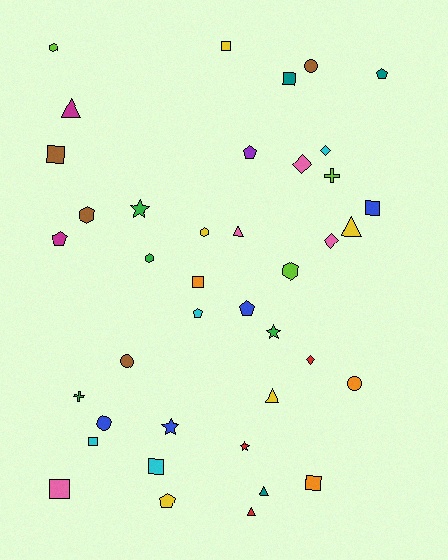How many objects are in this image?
There are 40 objects.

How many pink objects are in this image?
There are 4 pink objects.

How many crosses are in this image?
There are 2 crosses.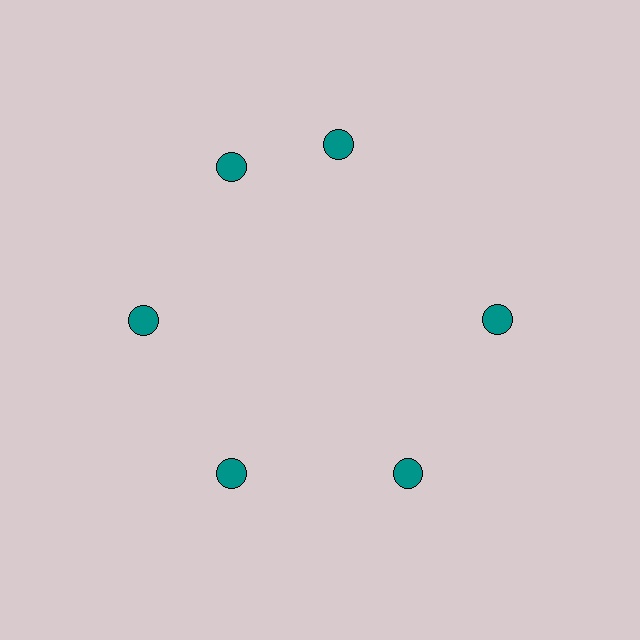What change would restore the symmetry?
The symmetry would be restored by rotating it back into even spacing with its neighbors so that all 6 circles sit at equal angles and equal distance from the center.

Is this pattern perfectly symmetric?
No. The 6 teal circles are arranged in a ring, but one element near the 1 o'clock position is rotated out of alignment along the ring, breaking the 6-fold rotational symmetry.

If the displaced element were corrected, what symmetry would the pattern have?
It would have 6-fold rotational symmetry — the pattern would map onto itself every 60 degrees.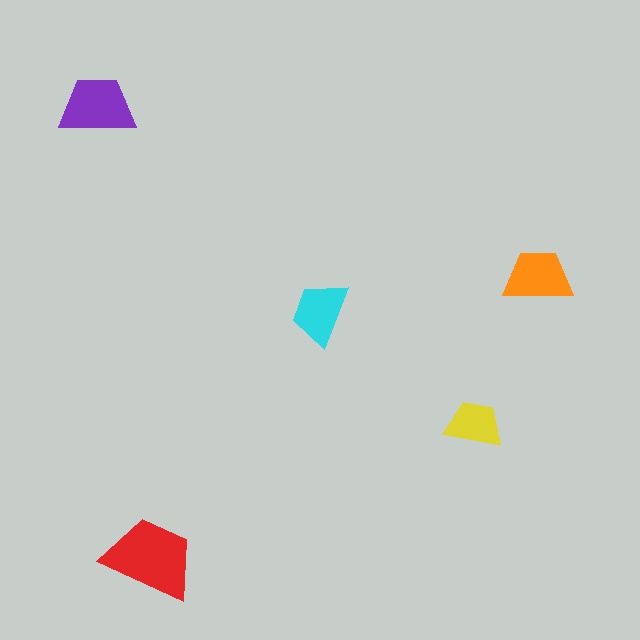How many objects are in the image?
There are 5 objects in the image.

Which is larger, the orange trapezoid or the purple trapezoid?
The purple one.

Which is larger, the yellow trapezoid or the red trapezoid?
The red one.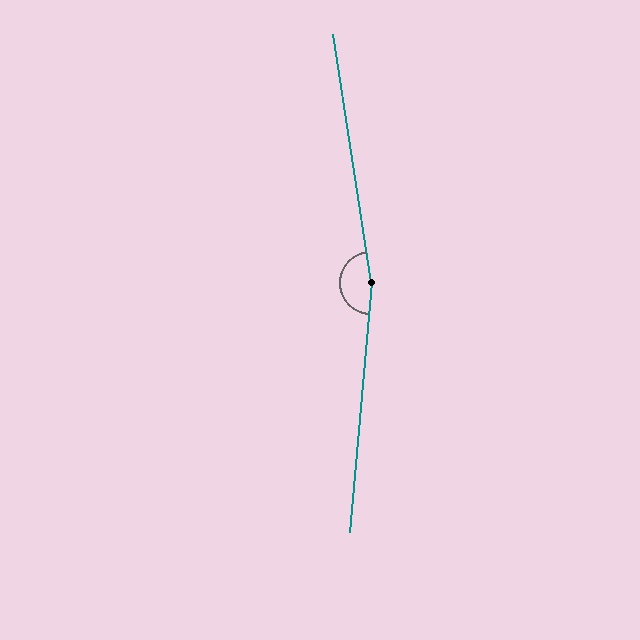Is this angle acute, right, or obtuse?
It is obtuse.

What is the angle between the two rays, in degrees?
Approximately 166 degrees.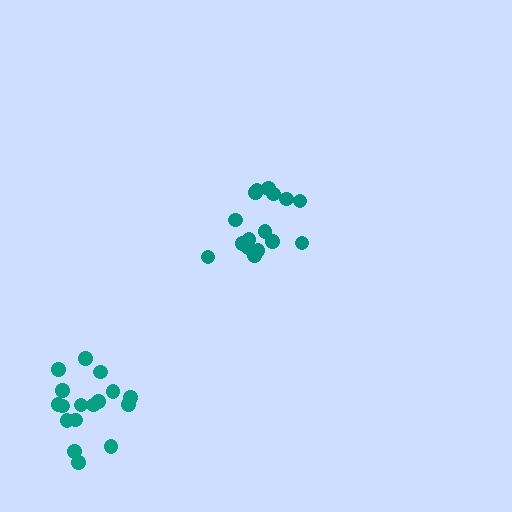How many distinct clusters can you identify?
There are 2 distinct clusters.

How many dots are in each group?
Group 1: 16 dots, Group 2: 17 dots (33 total).